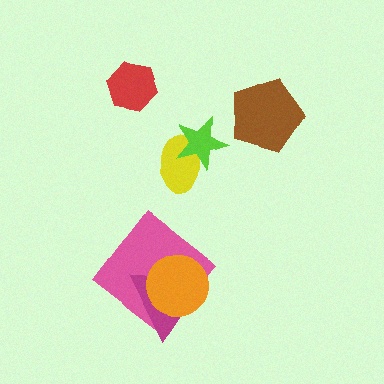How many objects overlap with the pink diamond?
2 objects overlap with the pink diamond.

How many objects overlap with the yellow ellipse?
1 object overlaps with the yellow ellipse.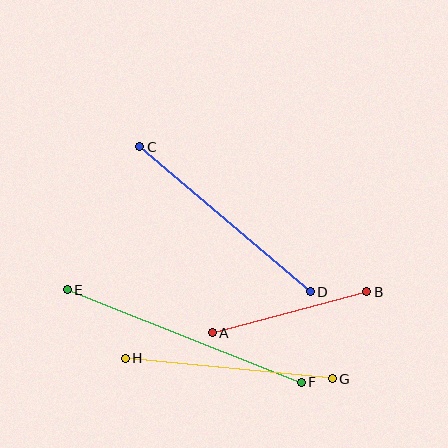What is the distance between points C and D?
The distance is approximately 224 pixels.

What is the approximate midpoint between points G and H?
The midpoint is at approximately (229, 368) pixels.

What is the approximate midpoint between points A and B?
The midpoint is at approximately (289, 312) pixels.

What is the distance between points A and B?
The distance is approximately 160 pixels.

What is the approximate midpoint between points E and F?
The midpoint is at approximately (184, 336) pixels.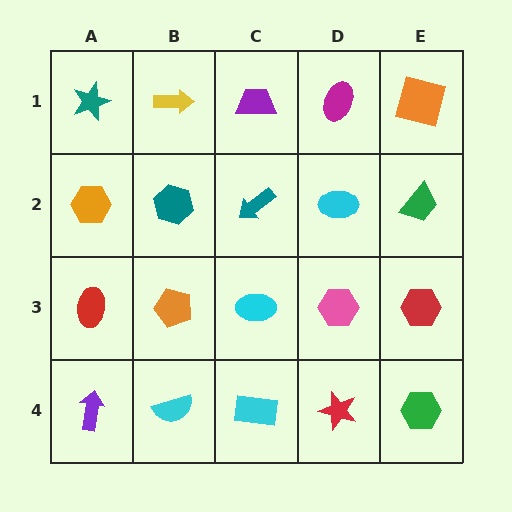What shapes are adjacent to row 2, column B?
A yellow arrow (row 1, column B), an orange pentagon (row 3, column B), an orange hexagon (row 2, column A), a teal arrow (row 2, column C).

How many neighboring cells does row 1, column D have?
3.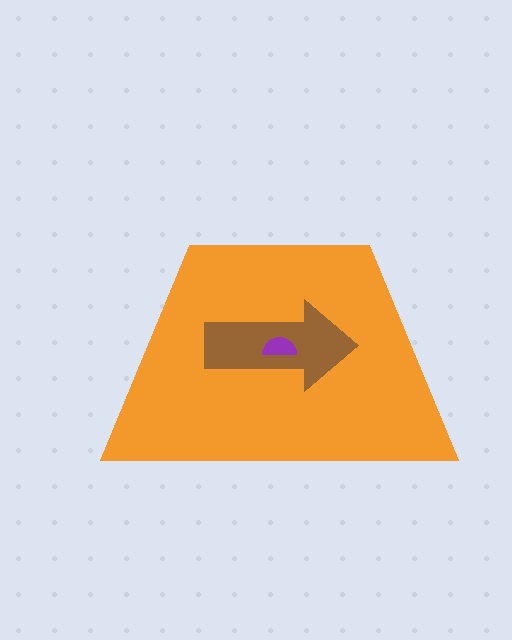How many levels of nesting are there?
3.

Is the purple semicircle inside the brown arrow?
Yes.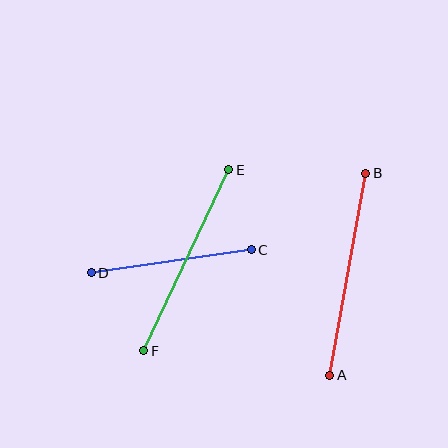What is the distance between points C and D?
The distance is approximately 161 pixels.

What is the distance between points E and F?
The distance is approximately 200 pixels.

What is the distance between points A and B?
The distance is approximately 205 pixels.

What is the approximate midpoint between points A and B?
The midpoint is at approximately (348, 274) pixels.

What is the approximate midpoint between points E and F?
The midpoint is at approximately (186, 260) pixels.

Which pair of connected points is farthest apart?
Points A and B are farthest apart.